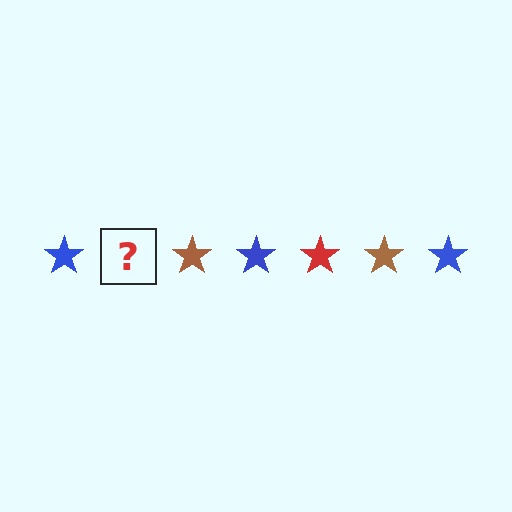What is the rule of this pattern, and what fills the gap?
The rule is that the pattern cycles through blue, red, brown stars. The gap should be filled with a red star.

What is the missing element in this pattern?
The missing element is a red star.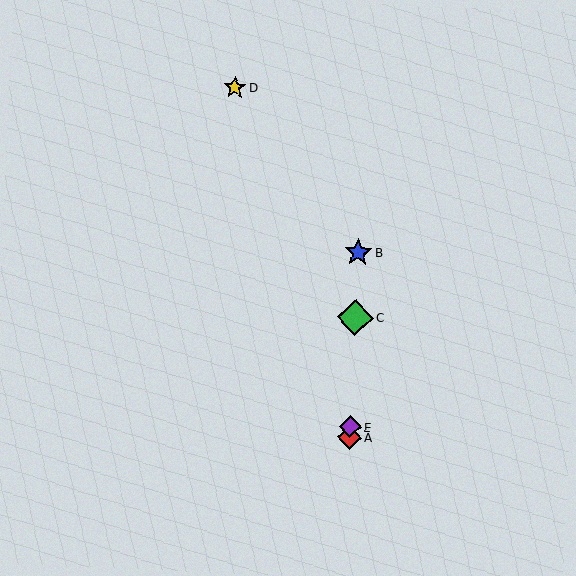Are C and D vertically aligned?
No, C is at x≈355 and D is at x≈235.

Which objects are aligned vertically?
Objects A, B, C, E are aligned vertically.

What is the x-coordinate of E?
Object E is at x≈350.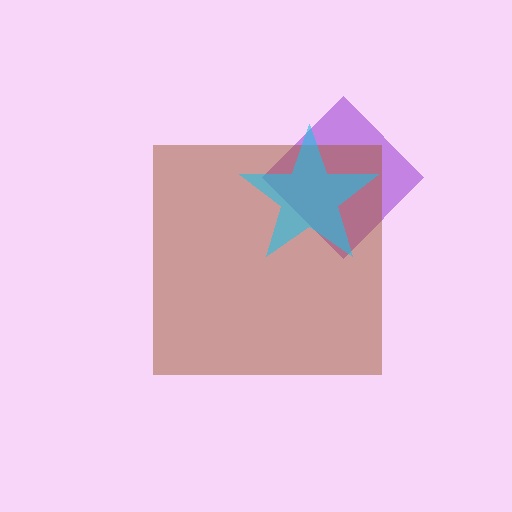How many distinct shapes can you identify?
There are 3 distinct shapes: a purple diamond, a brown square, a cyan star.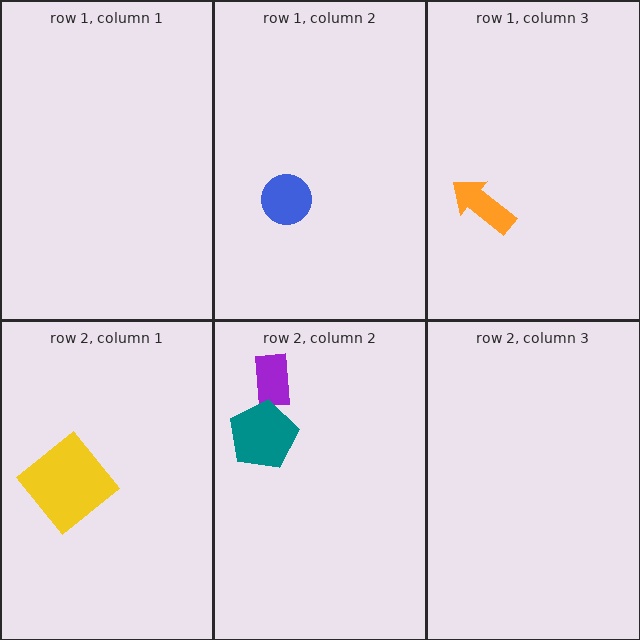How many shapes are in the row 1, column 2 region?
1.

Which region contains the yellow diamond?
The row 2, column 1 region.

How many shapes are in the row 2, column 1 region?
1.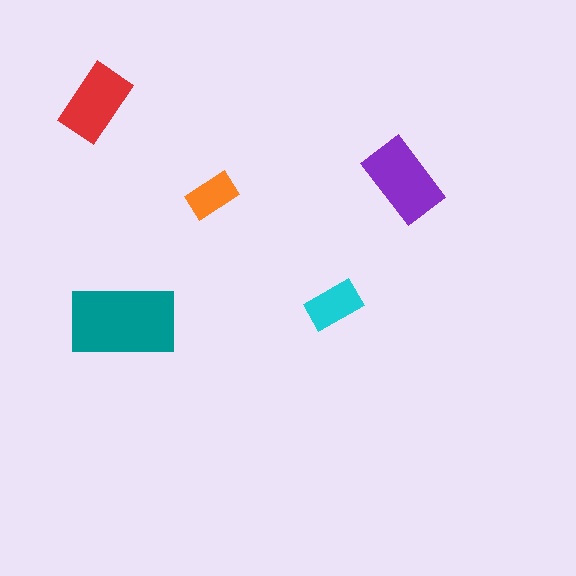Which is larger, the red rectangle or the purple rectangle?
The purple one.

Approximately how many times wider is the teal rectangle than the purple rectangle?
About 1.5 times wider.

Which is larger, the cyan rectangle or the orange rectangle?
The cyan one.